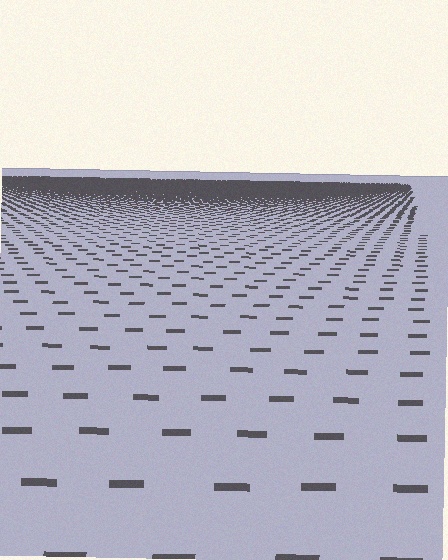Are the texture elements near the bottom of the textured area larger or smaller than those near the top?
Larger. Near the bottom, elements are closer to the viewer and appear at a bigger on-screen size.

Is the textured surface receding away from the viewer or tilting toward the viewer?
The surface is receding away from the viewer. Texture elements get smaller and denser toward the top.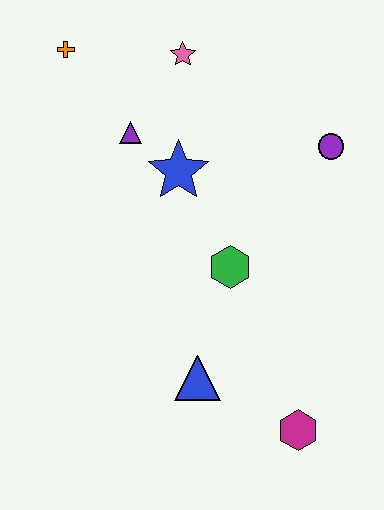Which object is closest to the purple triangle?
The blue star is closest to the purple triangle.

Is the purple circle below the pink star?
Yes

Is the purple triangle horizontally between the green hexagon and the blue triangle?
No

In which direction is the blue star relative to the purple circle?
The blue star is to the left of the purple circle.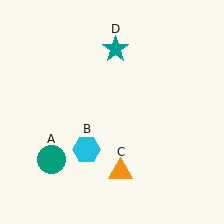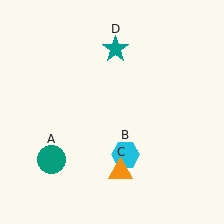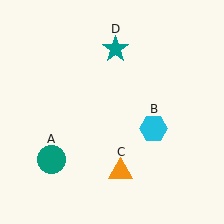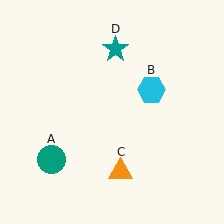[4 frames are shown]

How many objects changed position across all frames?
1 object changed position: cyan hexagon (object B).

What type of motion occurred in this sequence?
The cyan hexagon (object B) rotated counterclockwise around the center of the scene.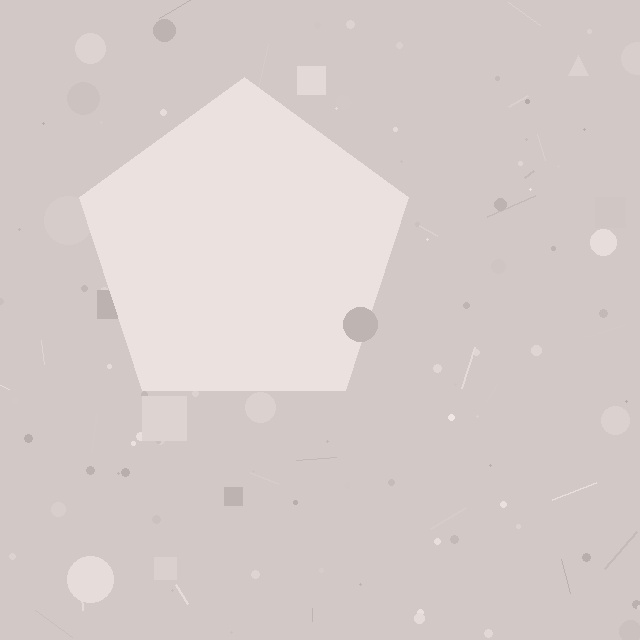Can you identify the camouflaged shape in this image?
The camouflaged shape is a pentagon.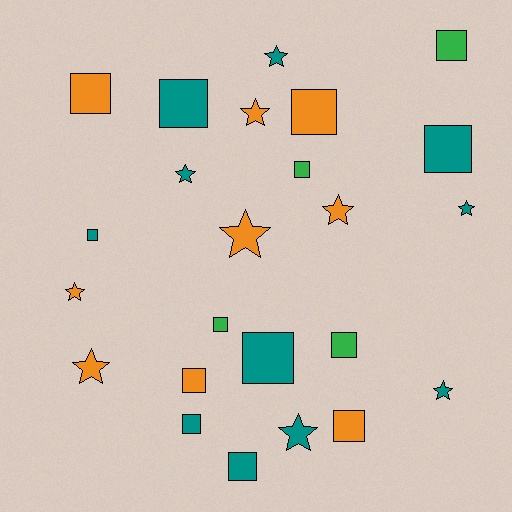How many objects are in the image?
There are 24 objects.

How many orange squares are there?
There are 4 orange squares.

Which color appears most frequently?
Teal, with 11 objects.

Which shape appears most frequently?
Square, with 14 objects.